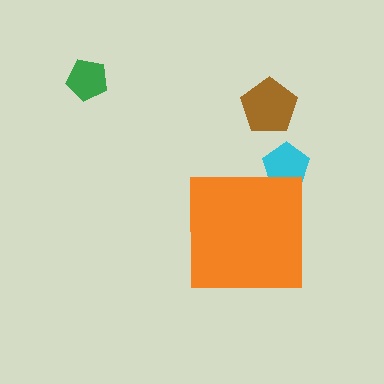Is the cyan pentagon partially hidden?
Yes, the cyan pentagon is partially hidden behind the orange square.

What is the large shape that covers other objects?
An orange square.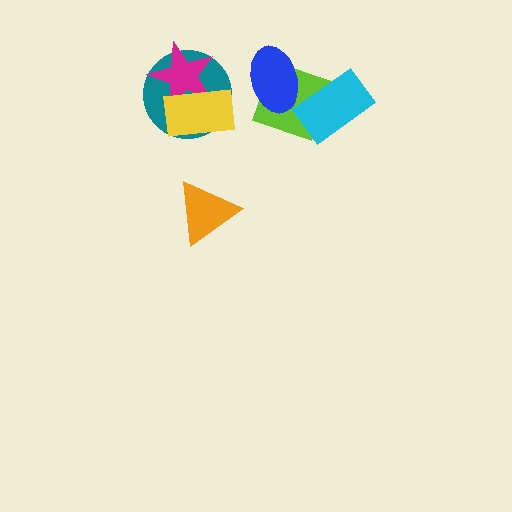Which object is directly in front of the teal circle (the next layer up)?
The magenta star is directly in front of the teal circle.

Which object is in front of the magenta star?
The yellow rectangle is in front of the magenta star.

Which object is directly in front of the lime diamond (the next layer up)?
The blue ellipse is directly in front of the lime diamond.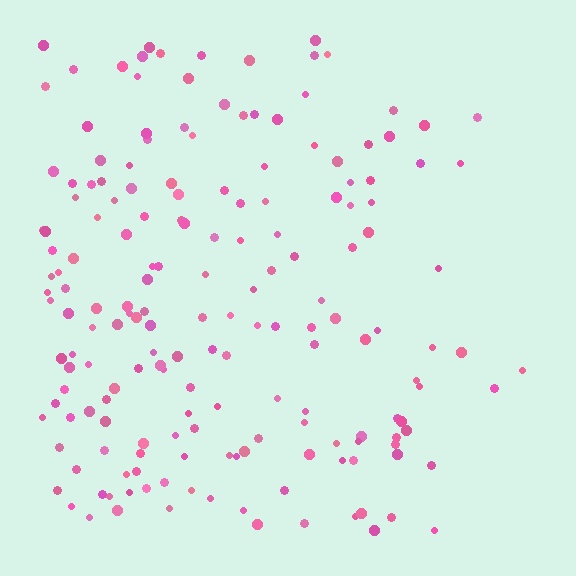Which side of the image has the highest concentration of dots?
The left.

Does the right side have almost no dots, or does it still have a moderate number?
Still a moderate number, just noticeably fewer than the left.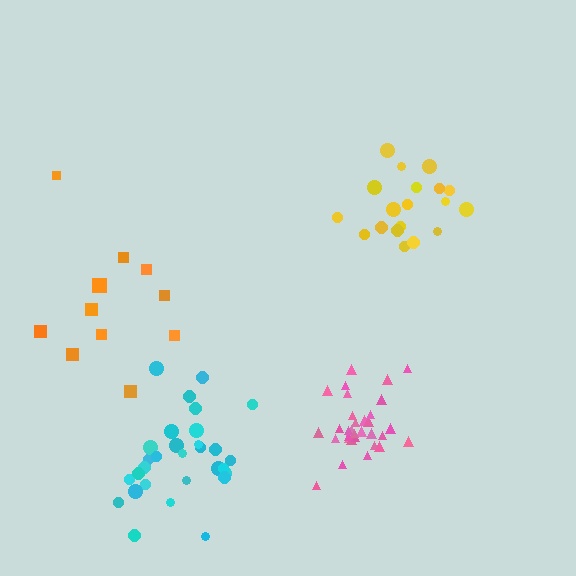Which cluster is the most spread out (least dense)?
Orange.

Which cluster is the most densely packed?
Pink.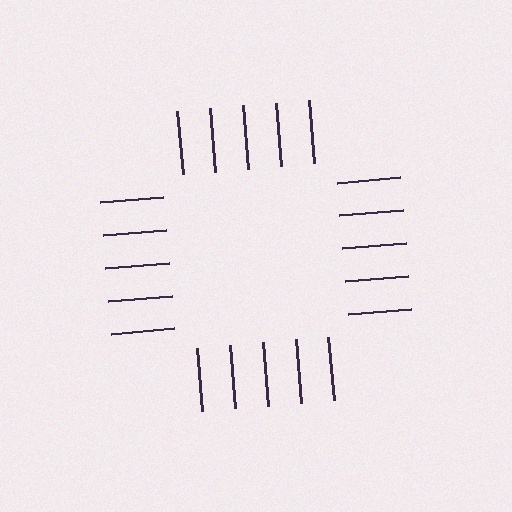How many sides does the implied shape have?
4 sides — the line-ends trace a square.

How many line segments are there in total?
20 — 5 along each of the 4 edges.